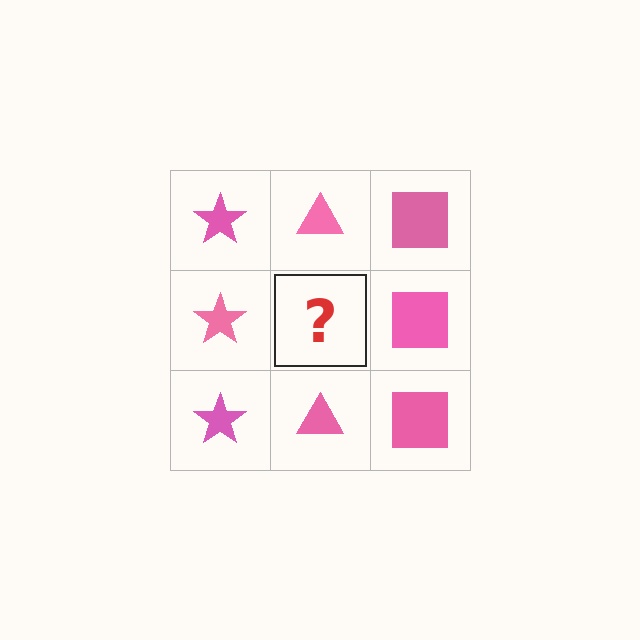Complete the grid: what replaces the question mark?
The question mark should be replaced with a pink triangle.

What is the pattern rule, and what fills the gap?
The rule is that each column has a consistent shape. The gap should be filled with a pink triangle.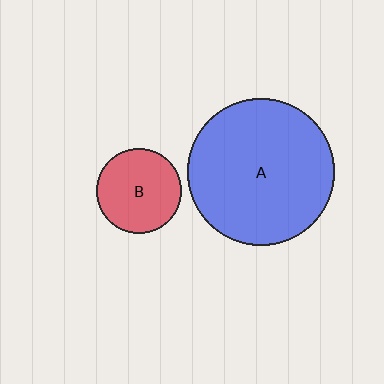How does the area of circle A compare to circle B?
Approximately 3.0 times.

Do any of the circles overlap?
No, none of the circles overlap.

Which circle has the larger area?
Circle A (blue).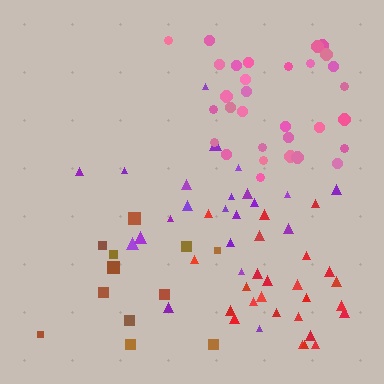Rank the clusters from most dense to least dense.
pink, red, purple, brown.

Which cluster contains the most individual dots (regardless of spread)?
Pink (31).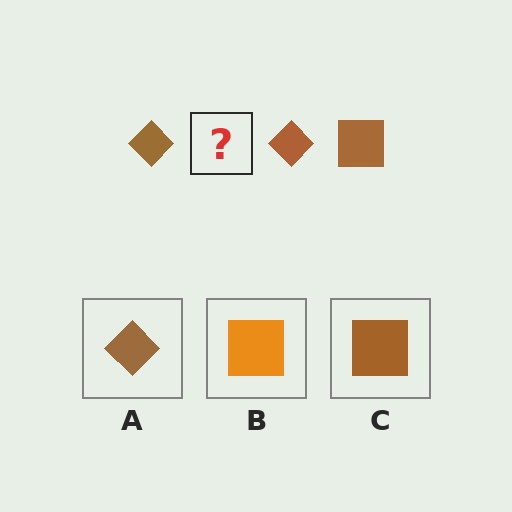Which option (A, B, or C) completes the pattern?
C.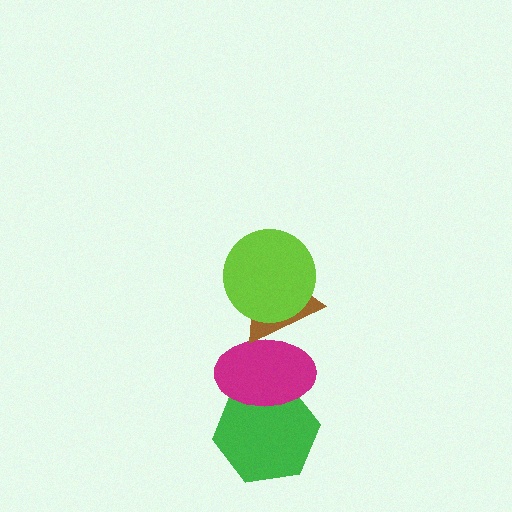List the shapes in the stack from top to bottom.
From top to bottom: the lime circle, the brown triangle, the magenta ellipse, the green hexagon.